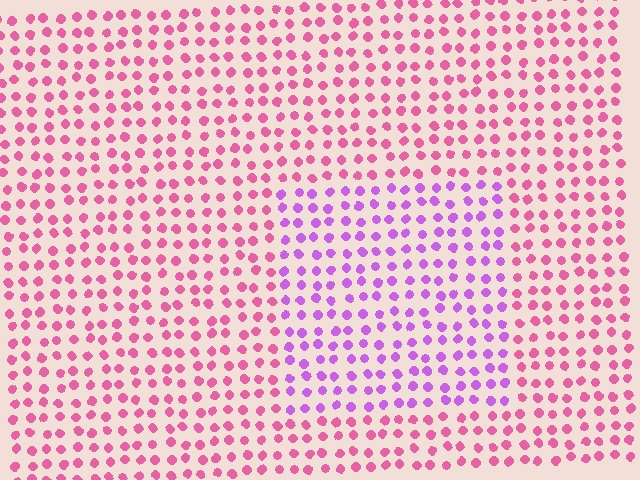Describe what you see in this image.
The image is filled with small pink elements in a uniform arrangement. A rectangle-shaped region is visible where the elements are tinted to a slightly different hue, forming a subtle color boundary.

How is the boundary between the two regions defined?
The boundary is defined purely by a slight shift in hue (about 43 degrees). Spacing, size, and orientation are identical on both sides.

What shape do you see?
I see a rectangle.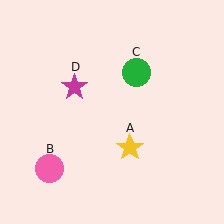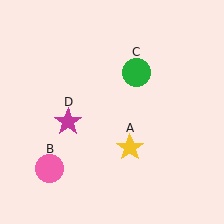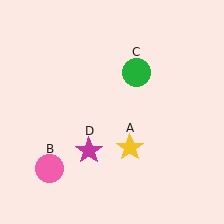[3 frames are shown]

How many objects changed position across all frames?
1 object changed position: magenta star (object D).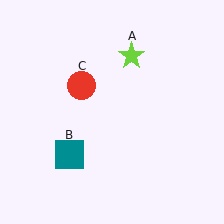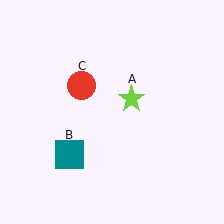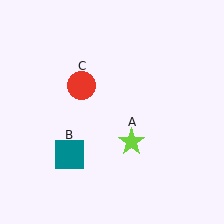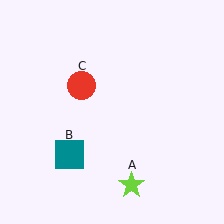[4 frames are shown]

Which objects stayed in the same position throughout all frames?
Teal square (object B) and red circle (object C) remained stationary.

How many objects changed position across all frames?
1 object changed position: lime star (object A).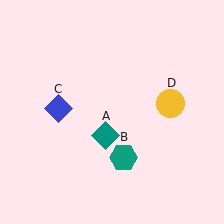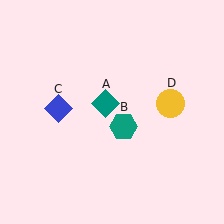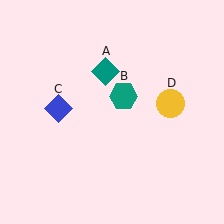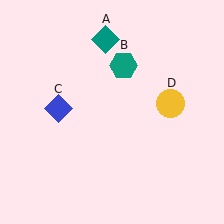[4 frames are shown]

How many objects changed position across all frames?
2 objects changed position: teal diamond (object A), teal hexagon (object B).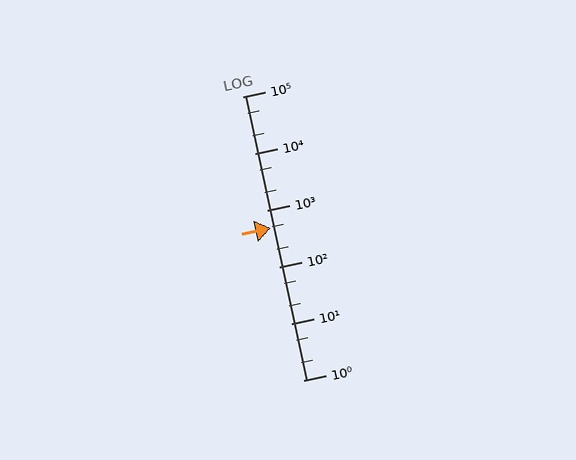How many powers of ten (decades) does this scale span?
The scale spans 5 decades, from 1 to 100000.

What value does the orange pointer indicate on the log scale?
The pointer indicates approximately 480.